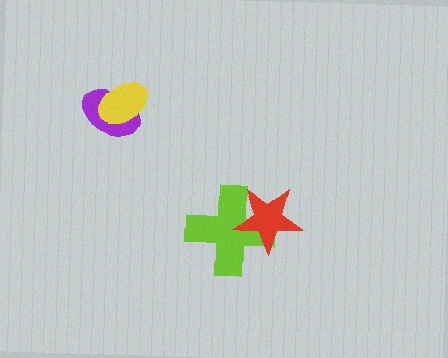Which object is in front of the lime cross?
The red star is in front of the lime cross.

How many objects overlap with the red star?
1 object overlaps with the red star.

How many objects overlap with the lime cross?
1 object overlaps with the lime cross.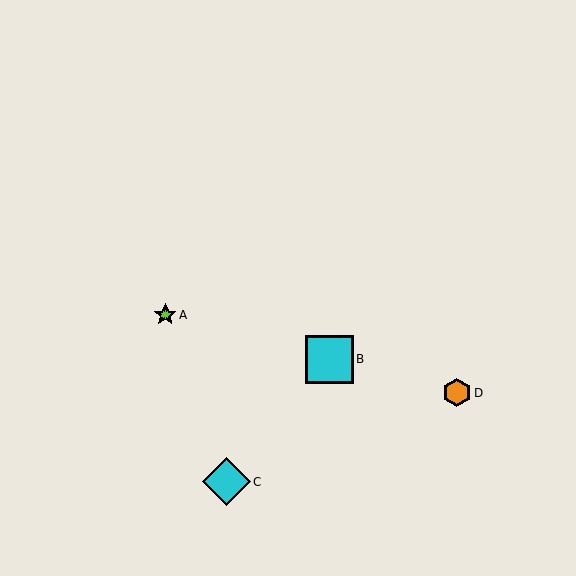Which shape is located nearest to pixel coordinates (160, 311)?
The lime star (labeled A) at (165, 315) is nearest to that location.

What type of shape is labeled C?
Shape C is a cyan diamond.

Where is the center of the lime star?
The center of the lime star is at (165, 315).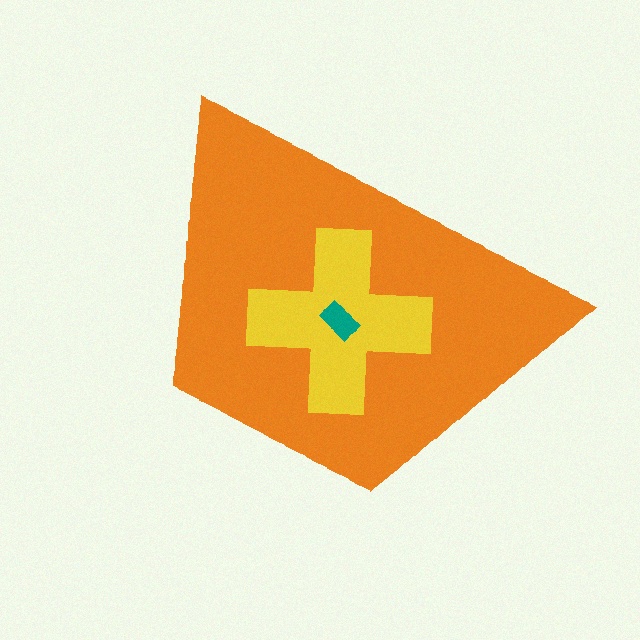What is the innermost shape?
The teal rectangle.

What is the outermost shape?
The orange trapezoid.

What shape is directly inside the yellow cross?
The teal rectangle.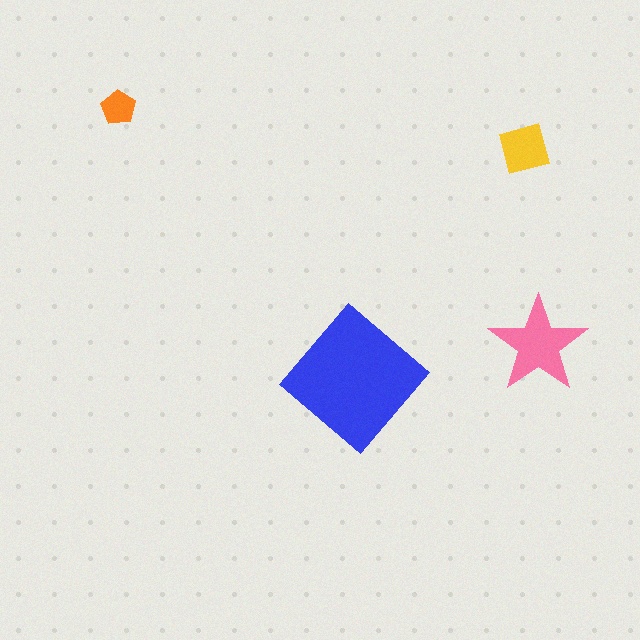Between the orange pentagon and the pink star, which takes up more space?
The pink star.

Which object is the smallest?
The orange pentagon.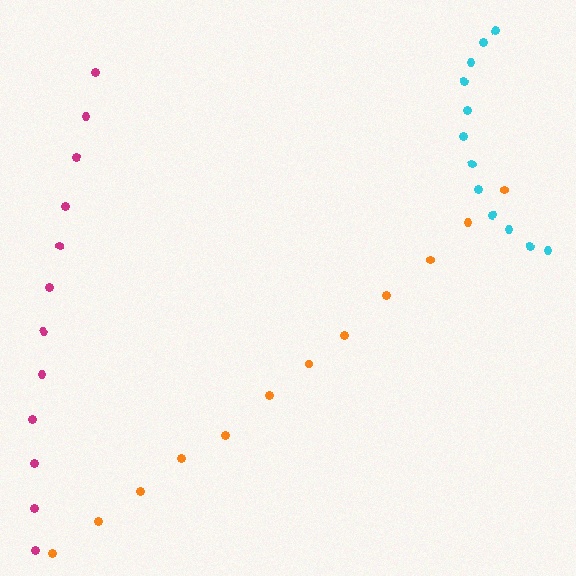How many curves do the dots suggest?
There are 3 distinct paths.